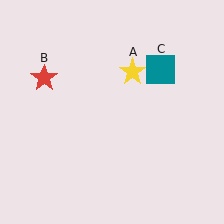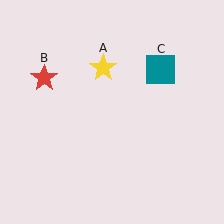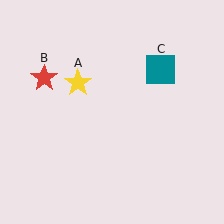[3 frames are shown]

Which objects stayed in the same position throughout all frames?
Red star (object B) and teal square (object C) remained stationary.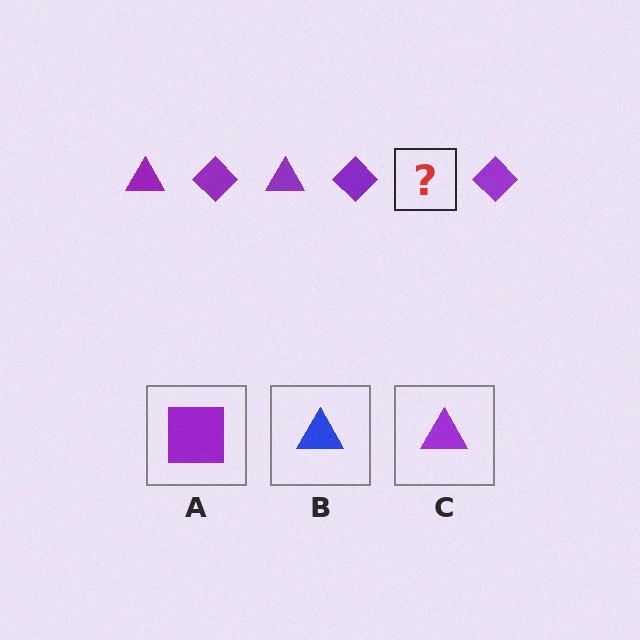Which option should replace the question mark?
Option C.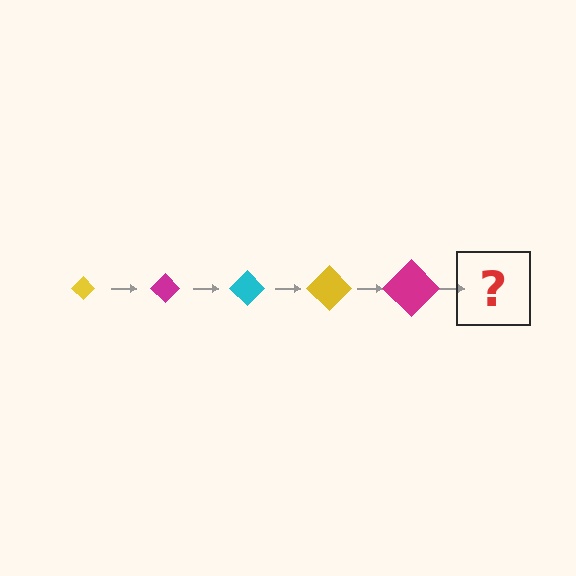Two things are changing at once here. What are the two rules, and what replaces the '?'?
The two rules are that the diamond grows larger each step and the color cycles through yellow, magenta, and cyan. The '?' should be a cyan diamond, larger than the previous one.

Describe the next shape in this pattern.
It should be a cyan diamond, larger than the previous one.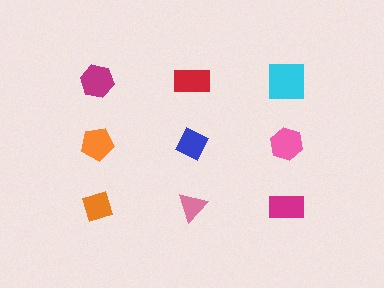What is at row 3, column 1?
An orange diamond.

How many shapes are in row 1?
3 shapes.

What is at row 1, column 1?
A magenta hexagon.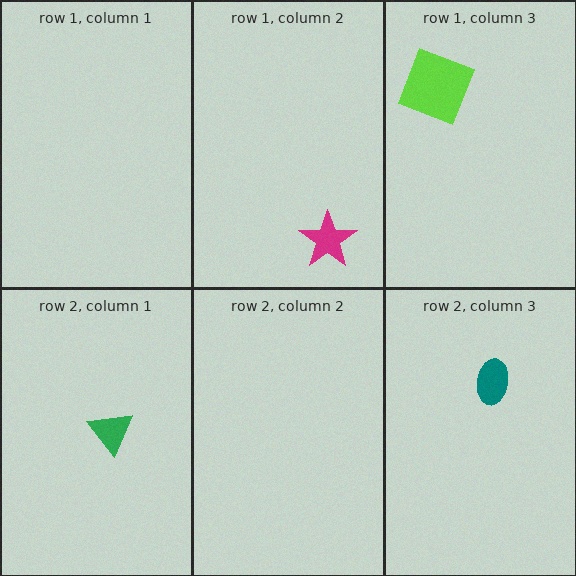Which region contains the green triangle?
The row 2, column 1 region.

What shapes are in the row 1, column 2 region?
The magenta star.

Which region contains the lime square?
The row 1, column 3 region.